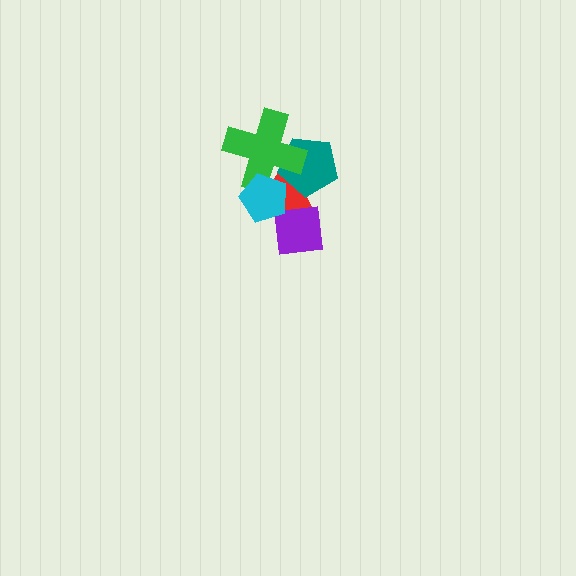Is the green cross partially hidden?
Yes, it is partially covered by another shape.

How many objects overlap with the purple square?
2 objects overlap with the purple square.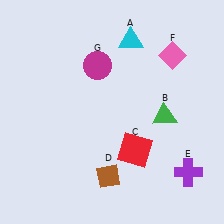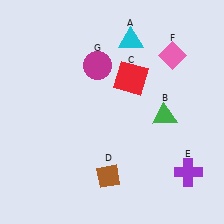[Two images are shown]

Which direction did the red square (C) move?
The red square (C) moved up.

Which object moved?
The red square (C) moved up.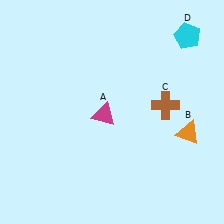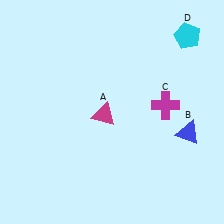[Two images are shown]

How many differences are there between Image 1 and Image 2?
There are 2 differences between the two images.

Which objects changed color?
B changed from orange to blue. C changed from brown to magenta.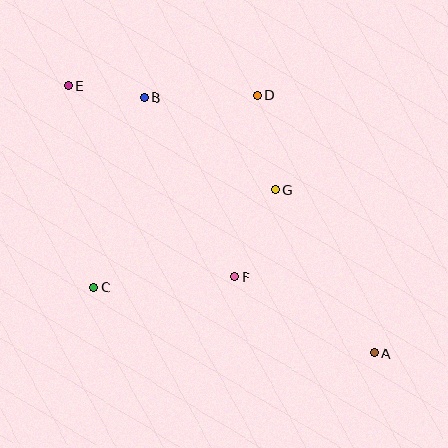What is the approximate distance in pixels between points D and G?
The distance between D and G is approximately 97 pixels.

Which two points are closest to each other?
Points B and E are closest to each other.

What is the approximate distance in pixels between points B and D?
The distance between B and D is approximately 113 pixels.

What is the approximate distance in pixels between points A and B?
The distance between A and B is approximately 344 pixels.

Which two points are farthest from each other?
Points A and E are farthest from each other.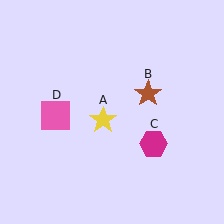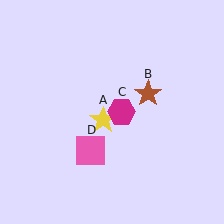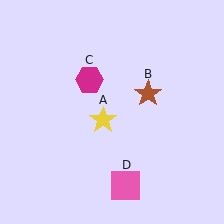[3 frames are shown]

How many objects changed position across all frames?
2 objects changed position: magenta hexagon (object C), pink square (object D).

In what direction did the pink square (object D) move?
The pink square (object D) moved down and to the right.